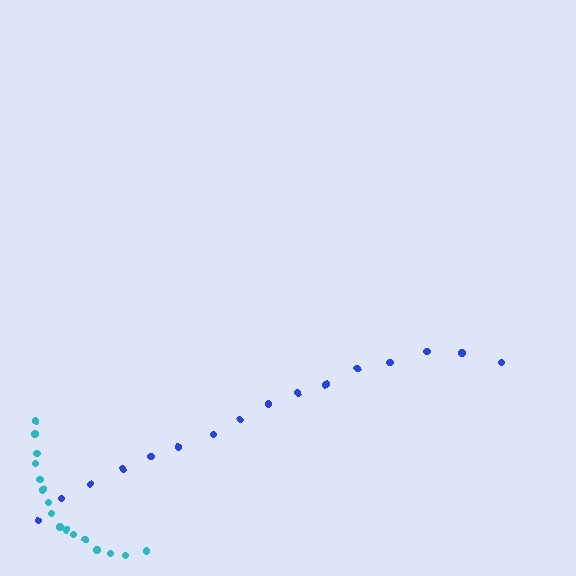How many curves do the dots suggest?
There are 2 distinct paths.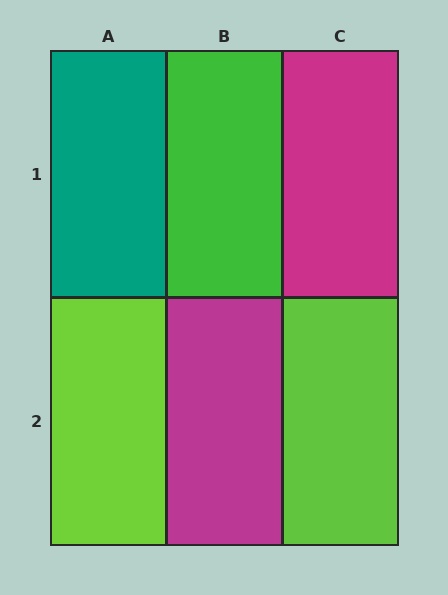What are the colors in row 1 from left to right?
Teal, green, magenta.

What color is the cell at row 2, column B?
Magenta.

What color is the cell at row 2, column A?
Lime.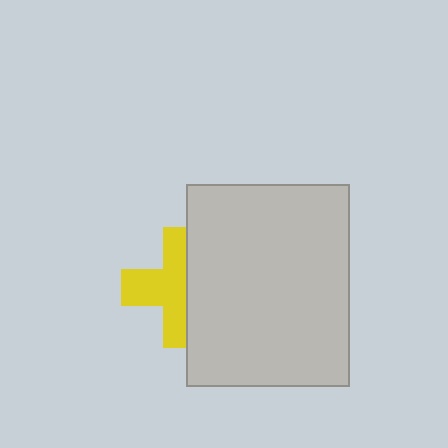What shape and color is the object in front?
The object in front is a light gray rectangle.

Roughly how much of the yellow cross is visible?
About half of it is visible (roughly 57%).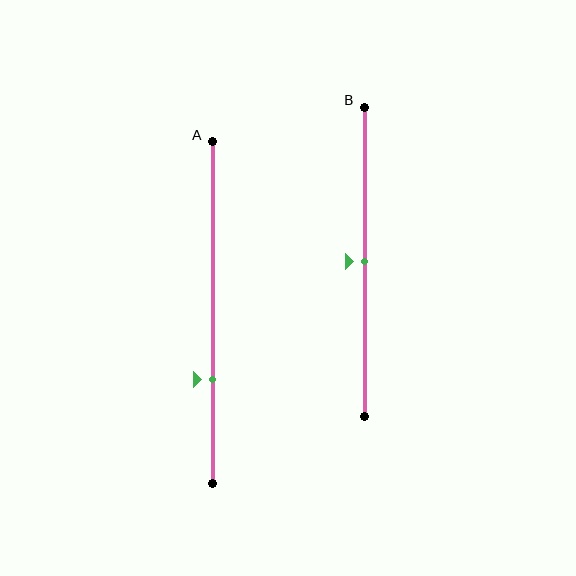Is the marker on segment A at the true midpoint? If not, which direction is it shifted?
No, the marker on segment A is shifted downward by about 20% of the segment length.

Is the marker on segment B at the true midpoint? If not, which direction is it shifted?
Yes, the marker on segment B is at the true midpoint.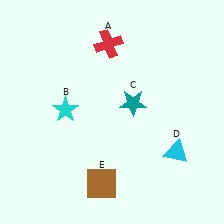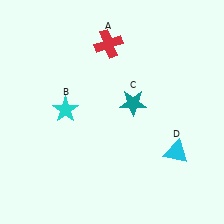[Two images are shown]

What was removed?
The brown square (E) was removed in Image 2.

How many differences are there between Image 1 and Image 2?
There is 1 difference between the two images.